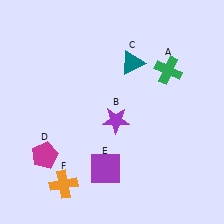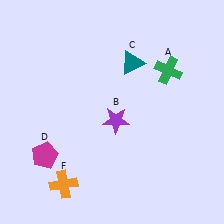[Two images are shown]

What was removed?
The purple square (E) was removed in Image 2.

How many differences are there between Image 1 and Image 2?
There is 1 difference between the two images.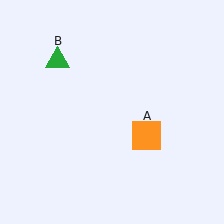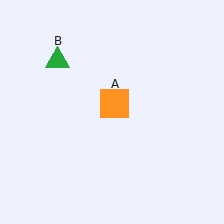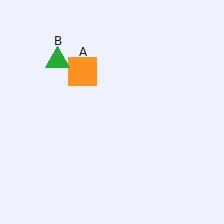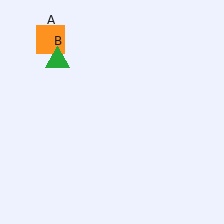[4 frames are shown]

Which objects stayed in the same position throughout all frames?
Green triangle (object B) remained stationary.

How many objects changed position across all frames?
1 object changed position: orange square (object A).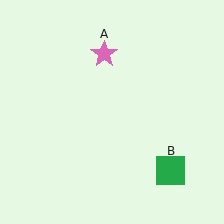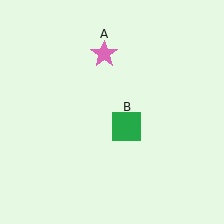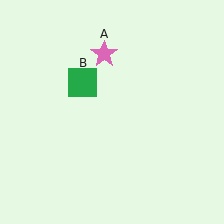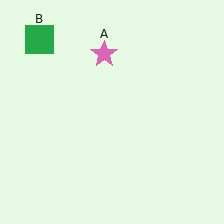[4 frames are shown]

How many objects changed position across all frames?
1 object changed position: green square (object B).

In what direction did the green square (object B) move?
The green square (object B) moved up and to the left.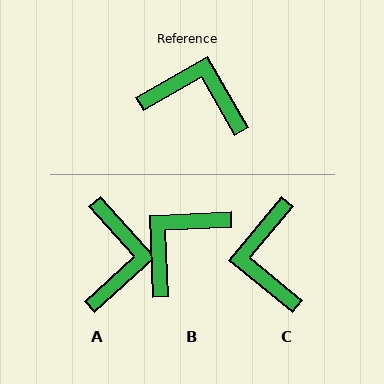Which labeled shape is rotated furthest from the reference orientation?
C, about 111 degrees away.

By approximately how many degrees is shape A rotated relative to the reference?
Approximately 78 degrees clockwise.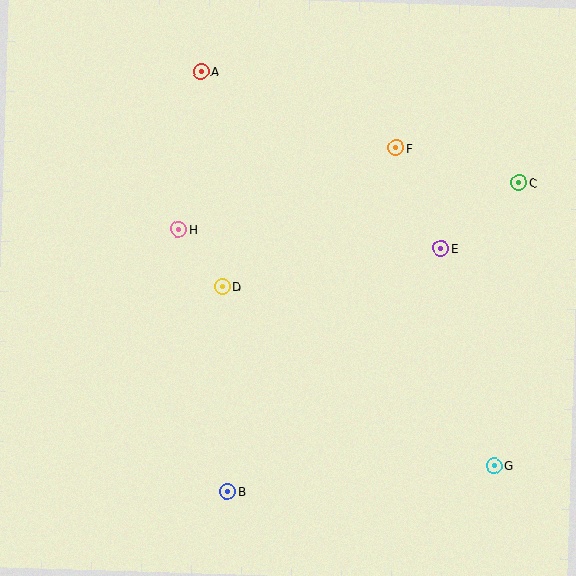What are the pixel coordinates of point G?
Point G is at (494, 466).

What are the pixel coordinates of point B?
Point B is at (228, 492).